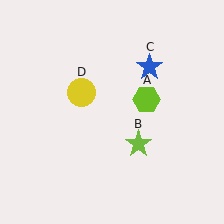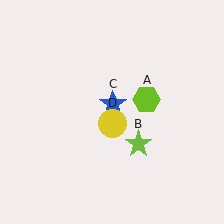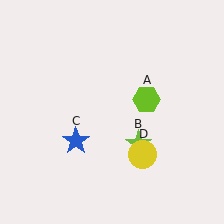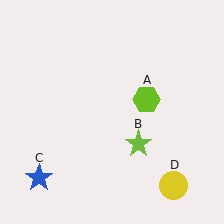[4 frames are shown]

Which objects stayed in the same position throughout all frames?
Lime hexagon (object A) and lime star (object B) remained stationary.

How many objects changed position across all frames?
2 objects changed position: blue star (object C), yellow circle (object D).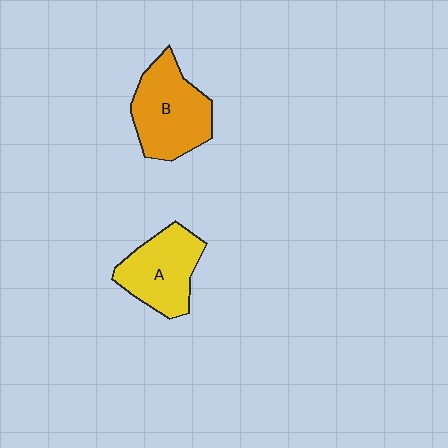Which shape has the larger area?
Shape B (orange).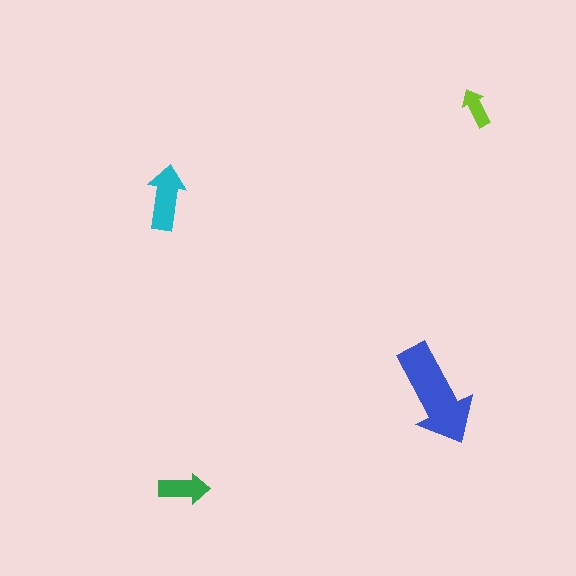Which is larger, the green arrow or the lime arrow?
The green one.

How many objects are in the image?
There are 4 objects in the image.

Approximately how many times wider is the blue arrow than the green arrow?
About 2 times wider.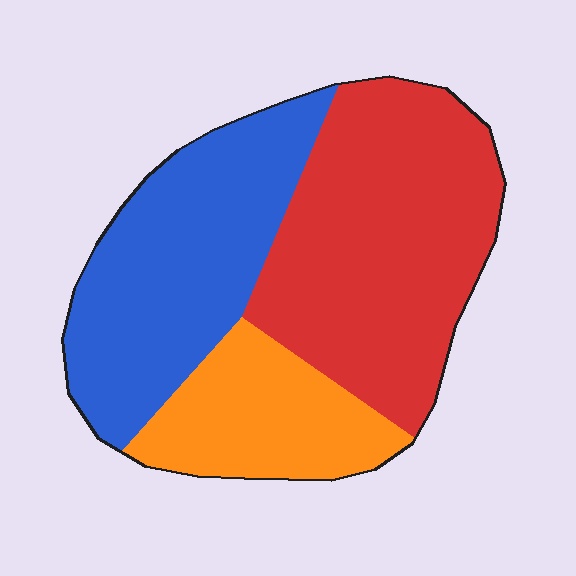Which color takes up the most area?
Red, at roughly 45%.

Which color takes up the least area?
Orange, at roughly 20%.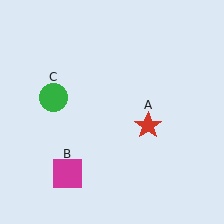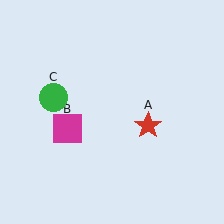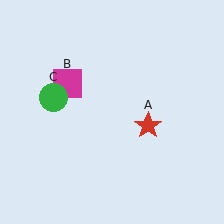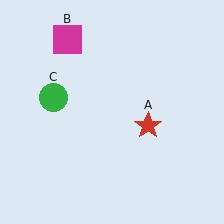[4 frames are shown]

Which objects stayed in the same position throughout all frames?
Red star (object A) and green circle (object C) remained stationary.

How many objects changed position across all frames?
1 object changed position: magenta square (object B).